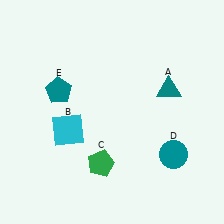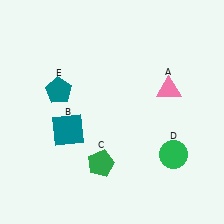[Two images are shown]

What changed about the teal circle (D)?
In Image 1, D is teal. In Image 2, it changed to green.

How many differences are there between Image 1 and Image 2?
There are 3 differences between the two images.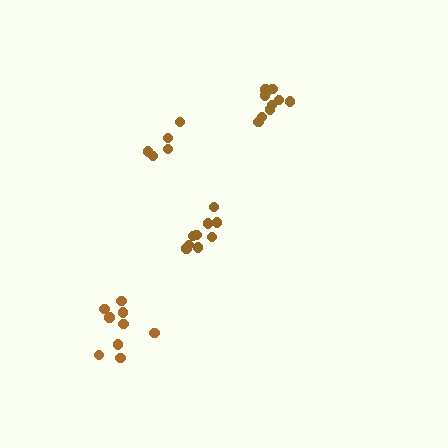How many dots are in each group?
Group 1: 9 dots, Group 2: 10 dots, Group 3: 5 dots, Group 4: 10 dots (34 total).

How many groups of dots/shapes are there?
There are 4 groups.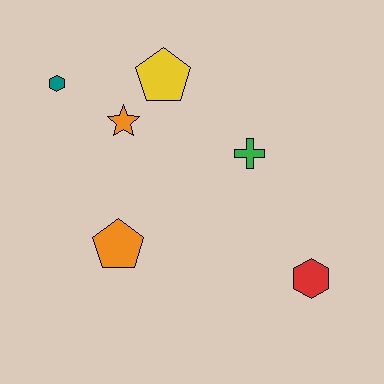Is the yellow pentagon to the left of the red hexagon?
Yes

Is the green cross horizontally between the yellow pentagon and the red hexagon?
Yes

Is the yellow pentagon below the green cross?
No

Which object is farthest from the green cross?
The teal hexagon is farthest from the green cross.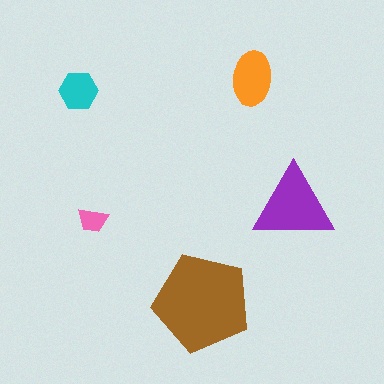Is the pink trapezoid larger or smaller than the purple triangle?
Smaller.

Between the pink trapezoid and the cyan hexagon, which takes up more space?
The cyan hexagon.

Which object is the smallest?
The pink trapezoid.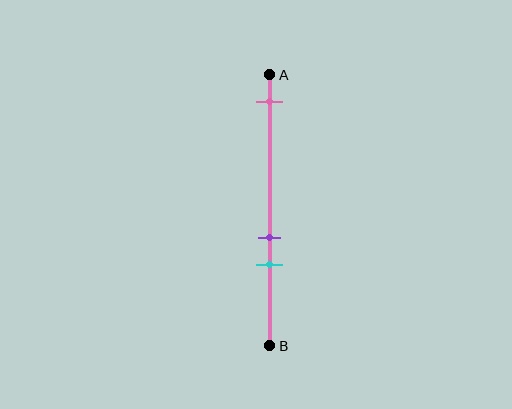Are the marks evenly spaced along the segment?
No, the marks are not evenly spaced.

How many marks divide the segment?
There are 3 marks dividing the segment.